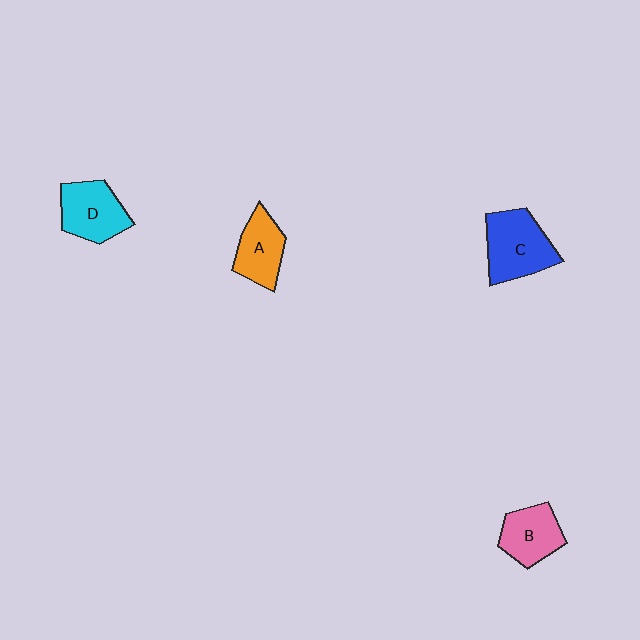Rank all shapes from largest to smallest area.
From largest to smallest: C (blue), D (cyan), B (pink), A (orange).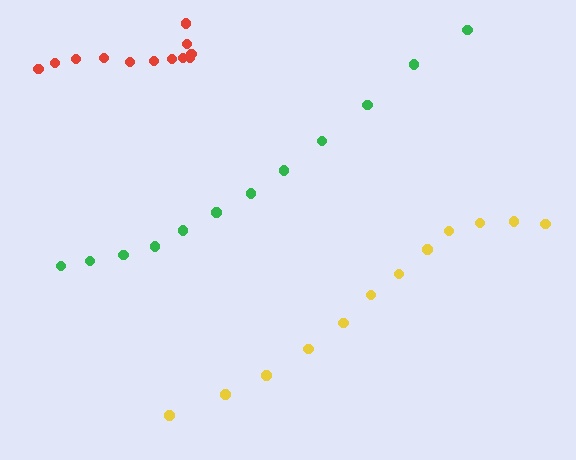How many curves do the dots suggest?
There are 3 distinct paths.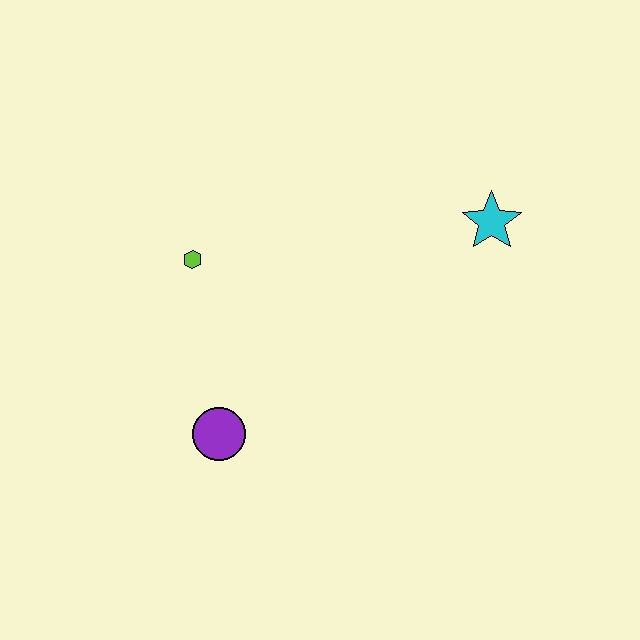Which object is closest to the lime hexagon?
The purple circle is closest to the lime hexagon.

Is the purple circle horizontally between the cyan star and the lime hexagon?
Yes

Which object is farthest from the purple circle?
The cyan star is farthest from the purple circle.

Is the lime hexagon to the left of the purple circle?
Yes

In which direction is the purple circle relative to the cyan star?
The purple circle is to the left of the cyan star.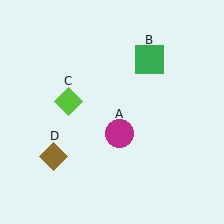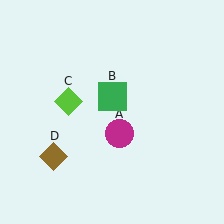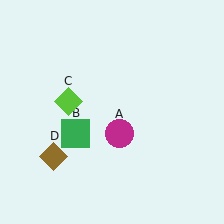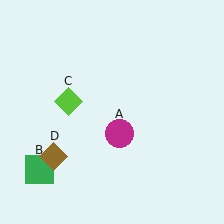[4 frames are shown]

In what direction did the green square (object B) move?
The green square (object B) moved down and to the left.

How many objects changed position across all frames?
1 object changed position: green square (object B).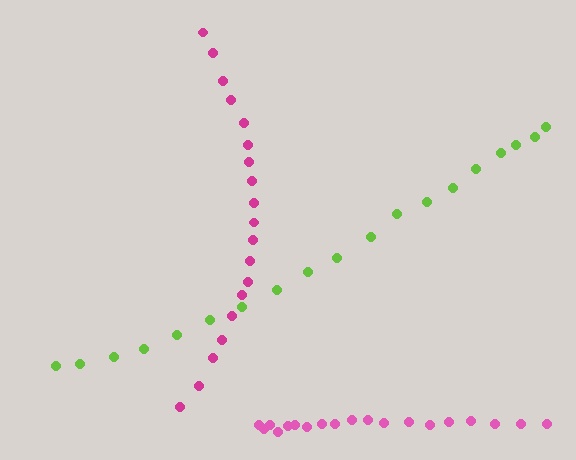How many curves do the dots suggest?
There are 3 distinct paths.